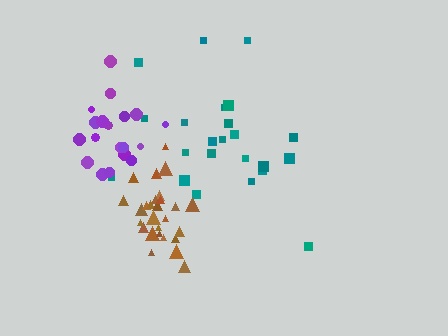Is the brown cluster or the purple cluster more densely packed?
Brown.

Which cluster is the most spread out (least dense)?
Teal.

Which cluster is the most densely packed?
Brown.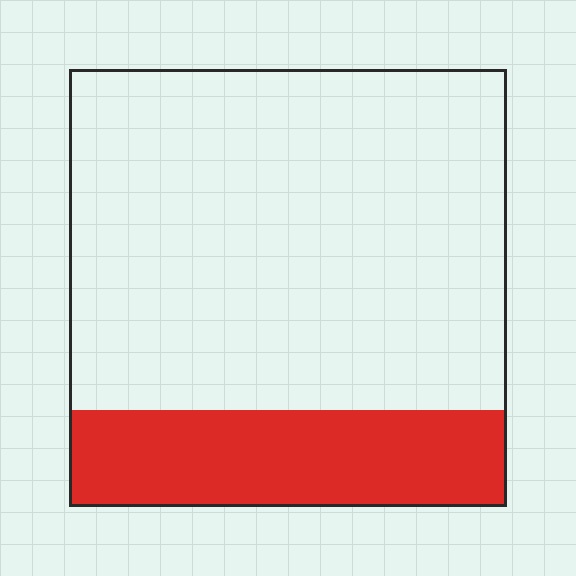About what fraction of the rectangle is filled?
About one fifth (1/5).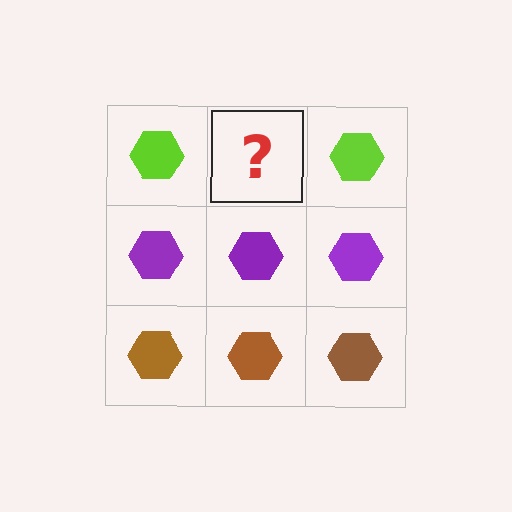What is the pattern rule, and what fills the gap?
The rule is that each row has a consistent color. The gap should be filled with a lime hexagon.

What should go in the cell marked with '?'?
The missing cell should contain a lime hexagon.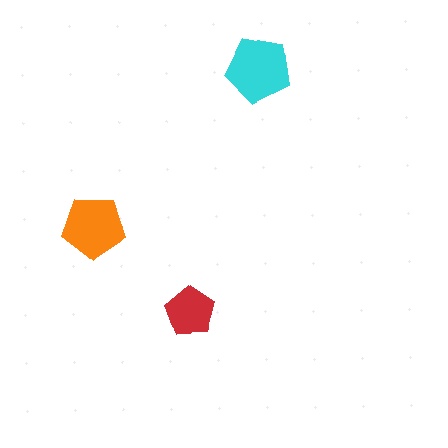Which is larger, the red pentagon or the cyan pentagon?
The cyan one.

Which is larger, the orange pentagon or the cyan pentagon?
The cyan one.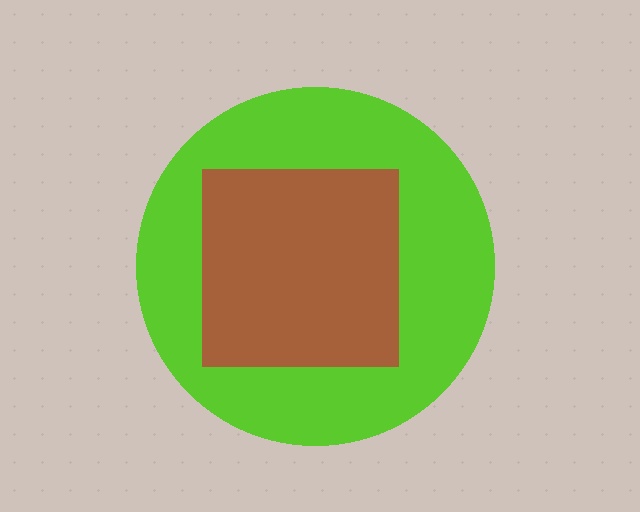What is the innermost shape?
The brown square.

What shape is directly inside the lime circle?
The brown square.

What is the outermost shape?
The lime circle.